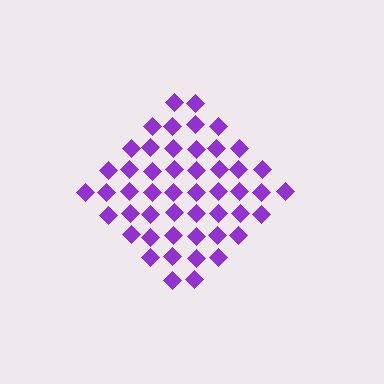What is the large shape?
The large shape is a diamond.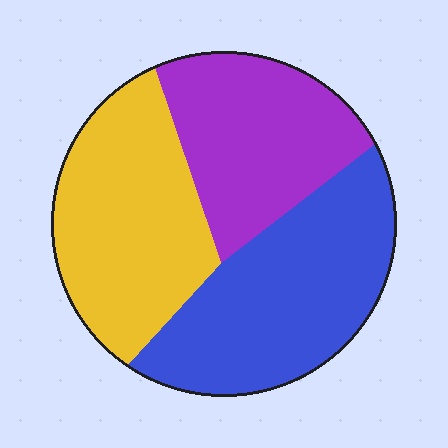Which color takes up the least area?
Purple, at roughly 30%.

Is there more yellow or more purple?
Yellow.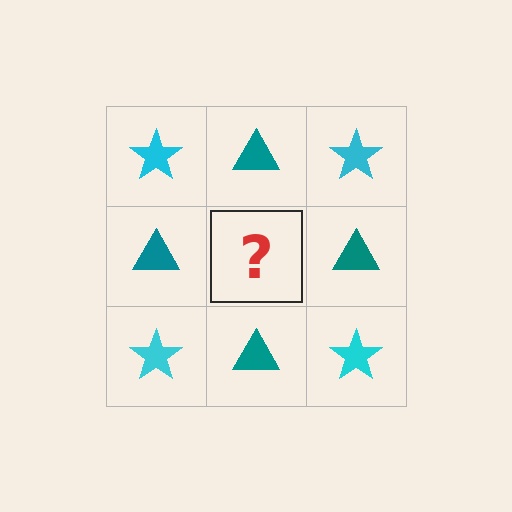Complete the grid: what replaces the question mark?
The question mark should be replaced with a cyan star.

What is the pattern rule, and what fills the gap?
The rule is that it alternates cyan star and teal triangle in a checkerboard pattern. The gap should be filled with a cyan star.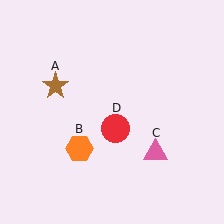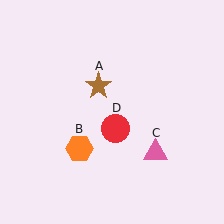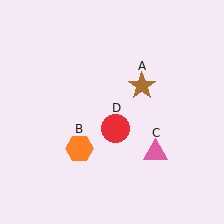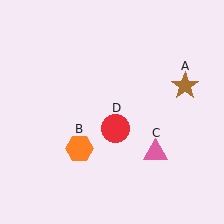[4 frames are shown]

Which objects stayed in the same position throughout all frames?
Orange hexagon (object B) and pink triangle (object C) and red circle (object D) remained stationary.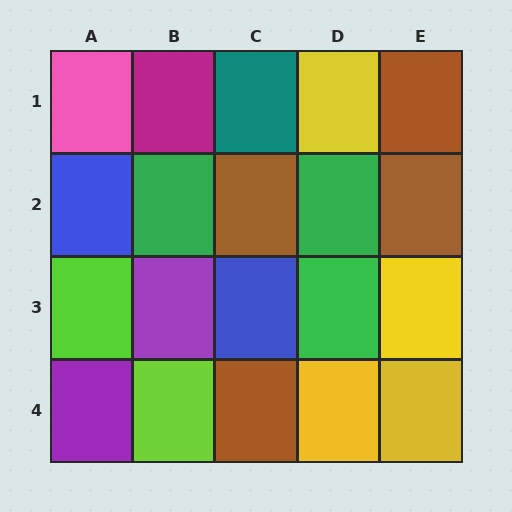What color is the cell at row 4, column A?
Purple.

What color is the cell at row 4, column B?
Lime.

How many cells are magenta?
1 cell is magenta.